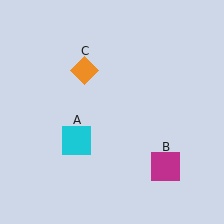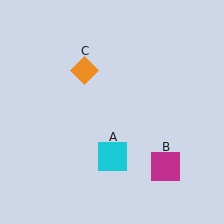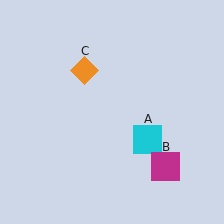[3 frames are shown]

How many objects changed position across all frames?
1 object changed position: cyan square (object A).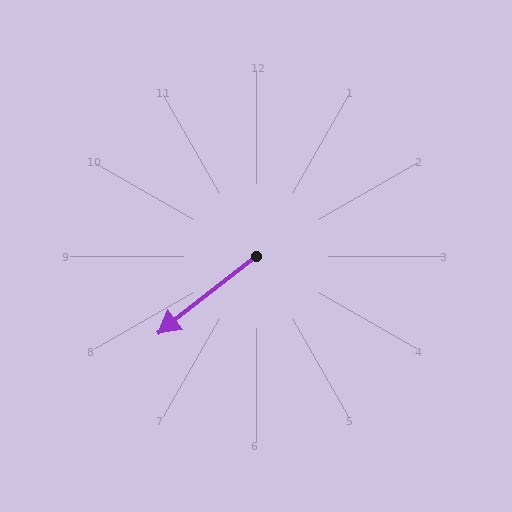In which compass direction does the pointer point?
Southwest.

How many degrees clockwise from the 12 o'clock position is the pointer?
Approximately 232 degrees.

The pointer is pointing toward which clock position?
Roughly 8 o'clock.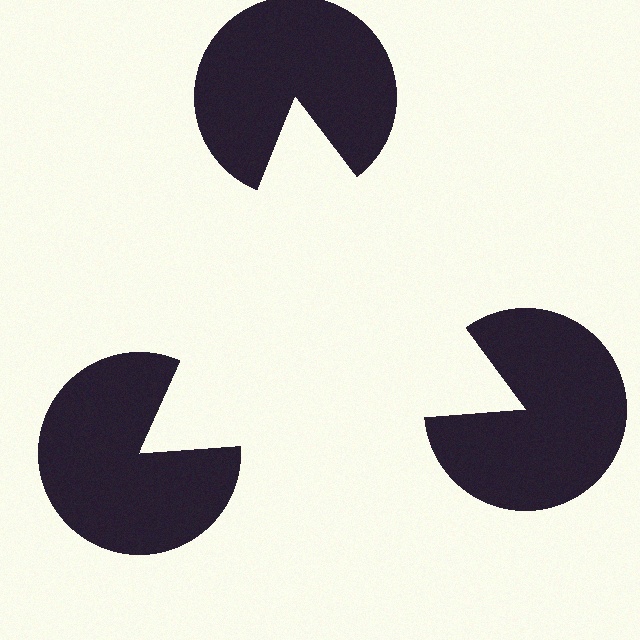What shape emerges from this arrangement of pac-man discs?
An illusory triangle — its edges are inferred from the aligned wedge cuts in the pac-man discs, not physically drawn.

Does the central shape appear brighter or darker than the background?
It typically appears slightly brighter than the background, even though no actual brightness change is drawn.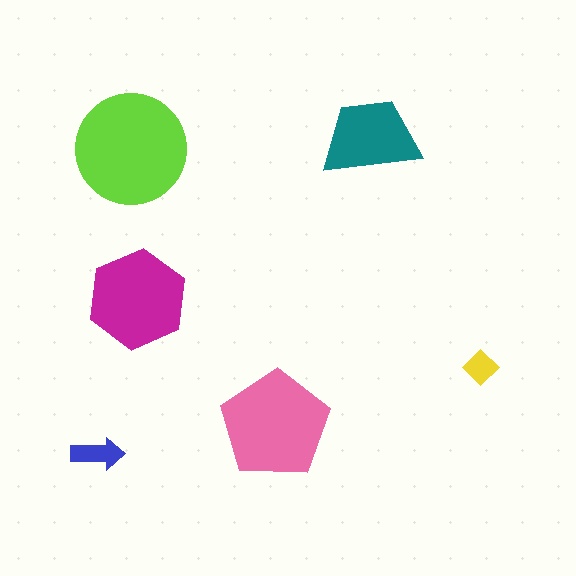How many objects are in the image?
There are 6 objects in the image.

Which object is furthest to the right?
The yellow diamond is rightmost.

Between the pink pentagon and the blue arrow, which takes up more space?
The pink pentagon.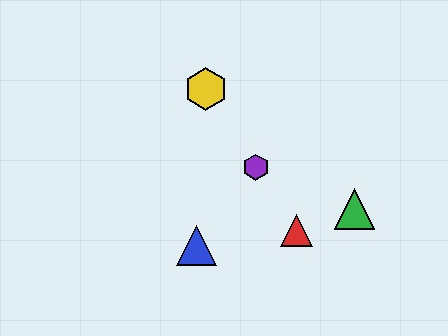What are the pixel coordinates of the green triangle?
The green triangle is at (355, 209).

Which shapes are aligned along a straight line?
The red triangle, the yellow hexagon, the purple hexagon are aligned along a straight line.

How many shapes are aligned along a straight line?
3 shapes (the red triangle, the yellow hexagon, the purple hexagon) are aligned along a straight line.